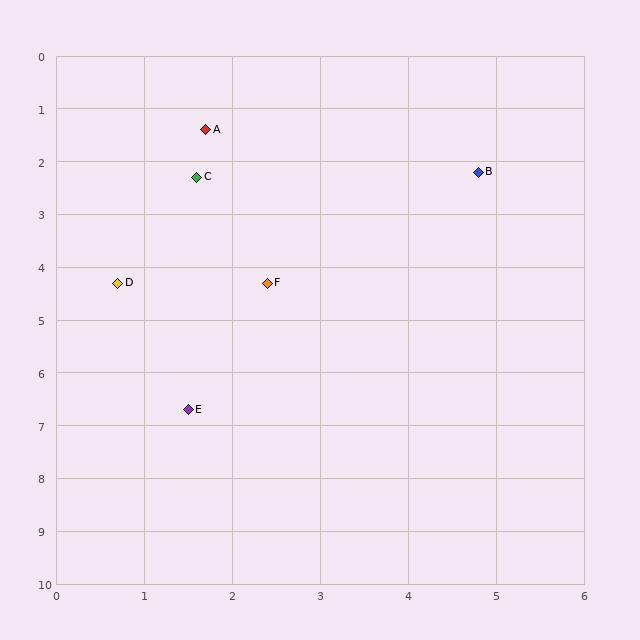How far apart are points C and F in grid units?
Points C and F are about 2.2 grid units apart.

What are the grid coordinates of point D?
Point D is at approximately (0.7, 4.3).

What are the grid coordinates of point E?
Point E is at approximately (1.5, 6.7).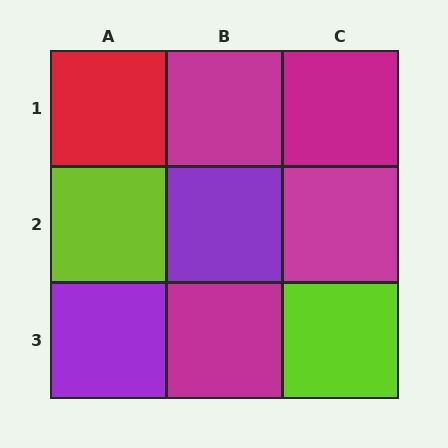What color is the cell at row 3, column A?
Purple.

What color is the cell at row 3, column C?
Lime.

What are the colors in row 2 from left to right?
Lime, purple, magenta.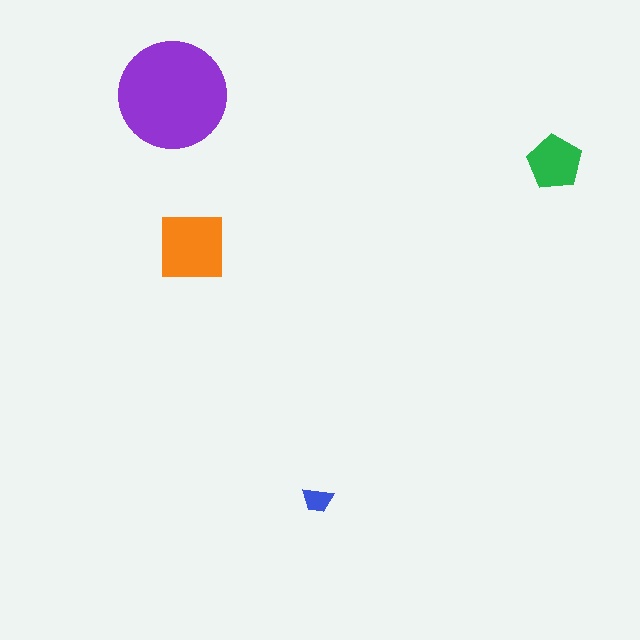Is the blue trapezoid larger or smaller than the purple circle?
Smaller.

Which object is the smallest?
The blue trapezoid.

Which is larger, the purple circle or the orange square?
The purple circle.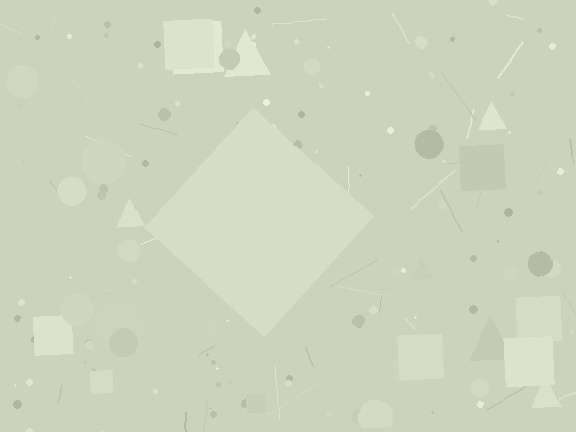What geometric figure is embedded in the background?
A diamond is embedded in the background.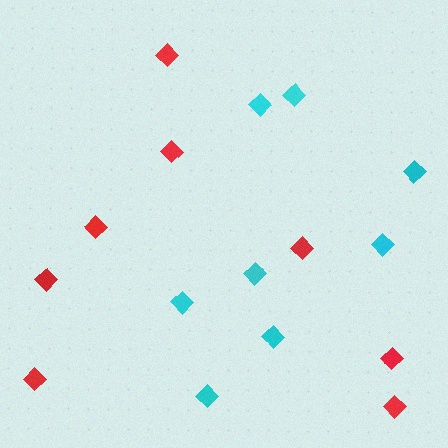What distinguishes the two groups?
There are 2 groups: one group of cyan diamonds (8) and one group of red diamonds (8).